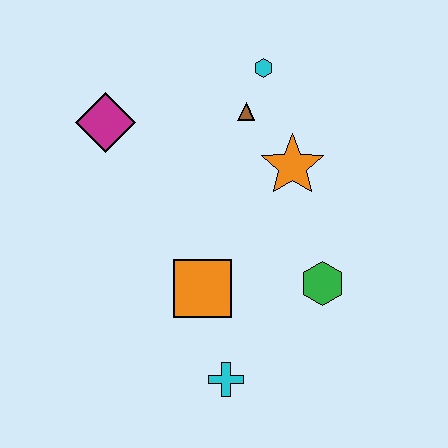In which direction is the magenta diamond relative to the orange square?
The magenta diamond is above the orange square.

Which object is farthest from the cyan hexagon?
The cyan cross is farthest from the cyan hexagon.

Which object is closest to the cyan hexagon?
The brown triangle is closest to the cyan hexagon.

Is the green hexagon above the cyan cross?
Yes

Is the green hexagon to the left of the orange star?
No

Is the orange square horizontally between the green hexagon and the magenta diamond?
Yes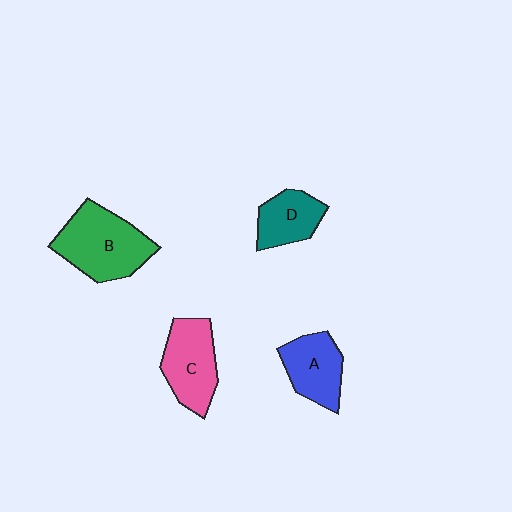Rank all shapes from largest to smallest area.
From largest to smallest: B (green), C (pink), A (blue), D (teal).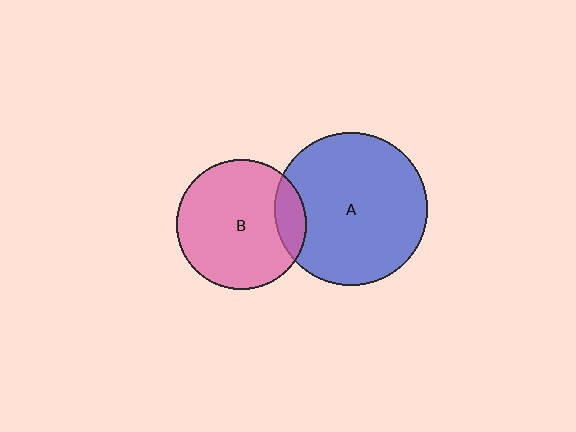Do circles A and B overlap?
Yes.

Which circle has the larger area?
Circle A (blue).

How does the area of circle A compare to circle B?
Approximately 1.4 times.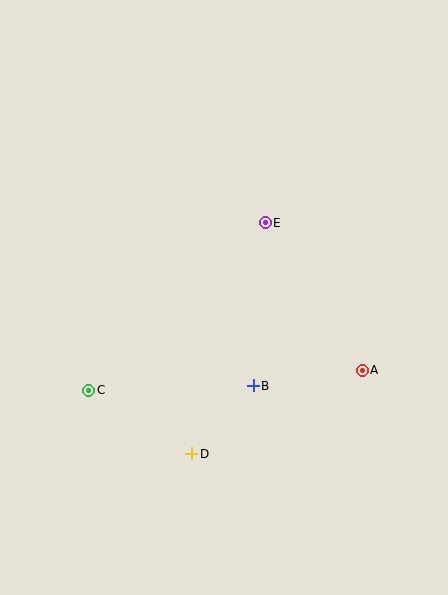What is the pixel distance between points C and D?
The distance between C and D is 121 pixels.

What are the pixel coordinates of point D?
Point D is at (192, 454).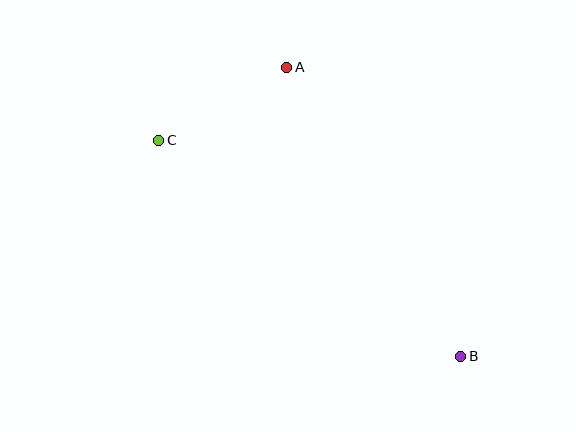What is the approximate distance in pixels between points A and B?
The distance between A and B is approximately 337 pixels.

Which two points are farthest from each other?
Points B and C are farthest from each other.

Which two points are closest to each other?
Points A and C are closest to each other.